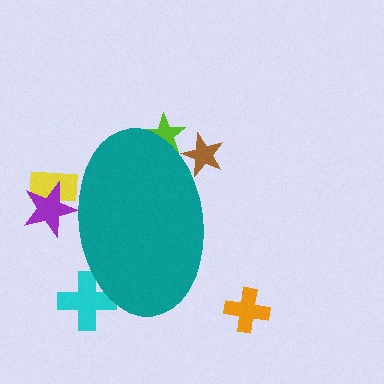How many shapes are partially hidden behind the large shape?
5 shapes are partially hidden.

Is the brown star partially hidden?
Yes, the brown star is partially hidden behind the teal ellipse.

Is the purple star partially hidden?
Yes, the purple star is partially hidden behind the teal ellipse.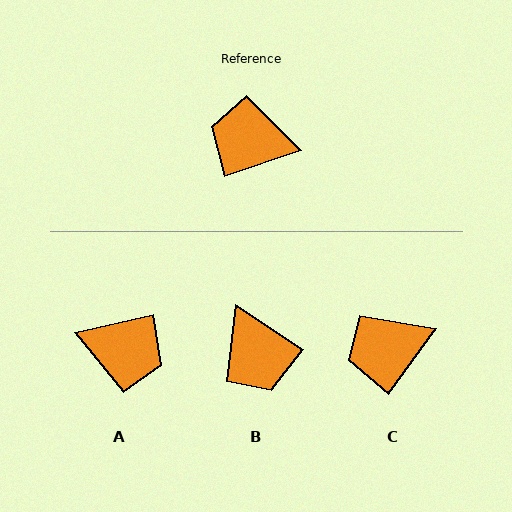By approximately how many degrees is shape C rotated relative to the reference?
Approximately 35 degrees counter-clockwise.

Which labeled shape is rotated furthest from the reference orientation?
A, about 174 degrees away.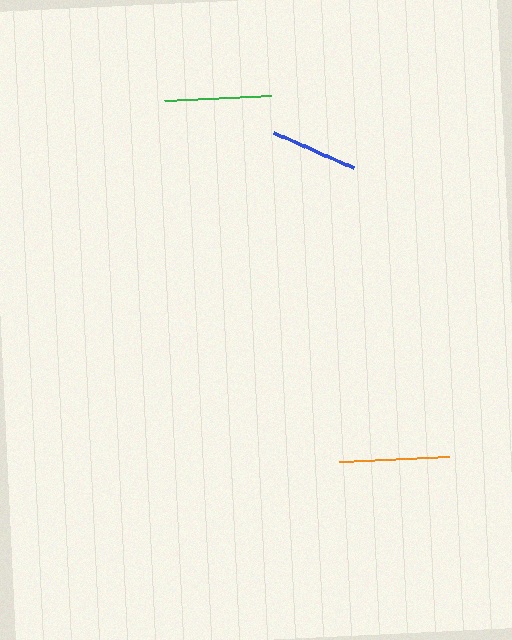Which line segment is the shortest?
The blue line is the shortest at approximately 87 pixels.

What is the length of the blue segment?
The blue segment is approximately 87 pixels long.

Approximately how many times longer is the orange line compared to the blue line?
The orange line is approximately 1.3 times the length of the blue line.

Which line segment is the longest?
The orange line is the longest at approximately 110 pixels.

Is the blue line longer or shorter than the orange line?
The orange line is longer than the blue line.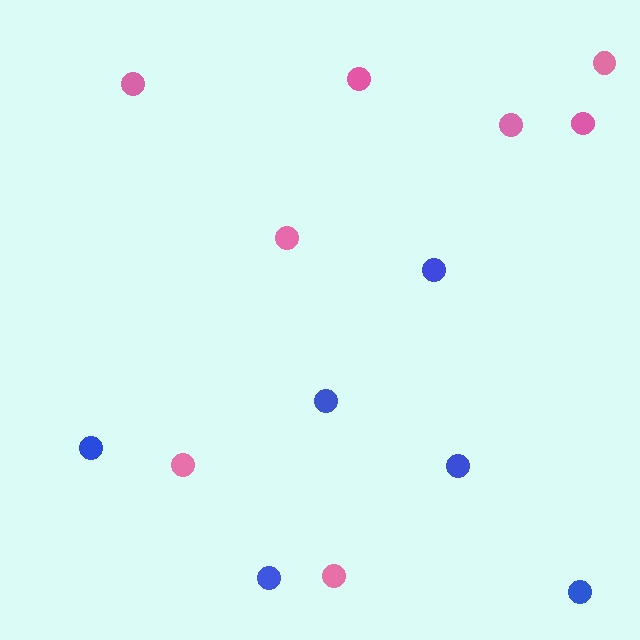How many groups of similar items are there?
There are 2 groups: one group of blue circles (6) and one group of pink circles (8).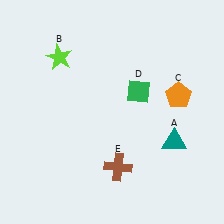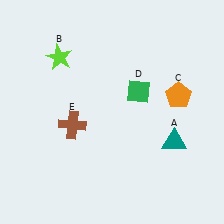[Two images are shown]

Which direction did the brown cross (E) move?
The brown cross (E) moved left.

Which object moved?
The brown cross (E) moved left.